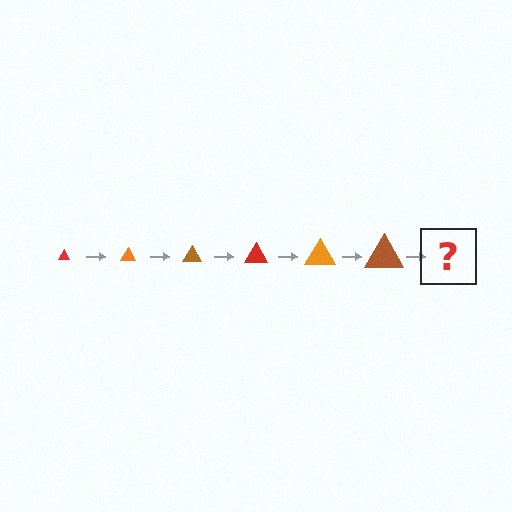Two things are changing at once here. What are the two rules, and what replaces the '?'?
The two rules are that the triangle grows larger each step and the color cycles through red, orange, and brown. The '?' should be a red triangle, larger than the previous one.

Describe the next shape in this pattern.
It should be a red triangle, larger than the previous one.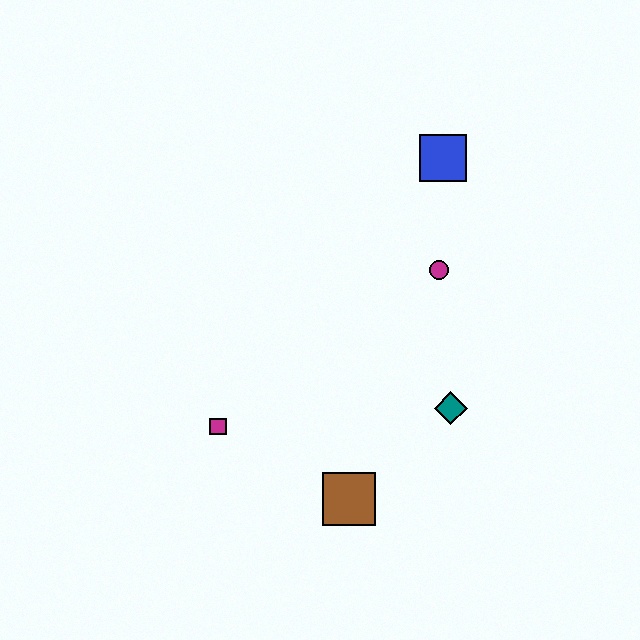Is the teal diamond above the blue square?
No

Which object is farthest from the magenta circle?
The magenta square is farthest from the magenta circle.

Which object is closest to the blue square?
The magenta circle is closest to the blue square.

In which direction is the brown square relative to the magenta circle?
The brown square is below the magenta circle.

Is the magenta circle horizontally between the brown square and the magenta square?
No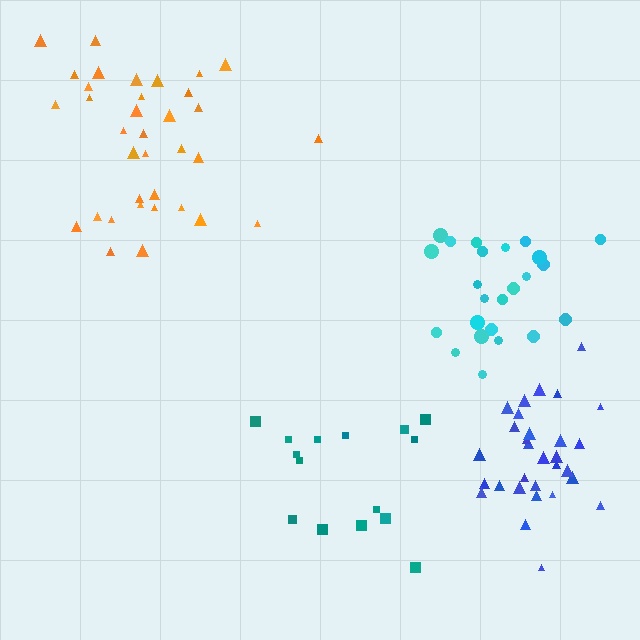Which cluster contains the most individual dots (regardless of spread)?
Orange (35).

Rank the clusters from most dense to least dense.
blue, cyan, orange, teal.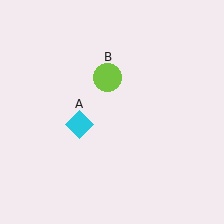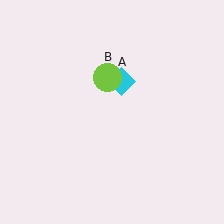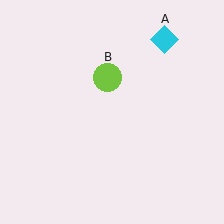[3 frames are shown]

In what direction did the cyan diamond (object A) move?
The cyan diamond (object A) moved up and to the right.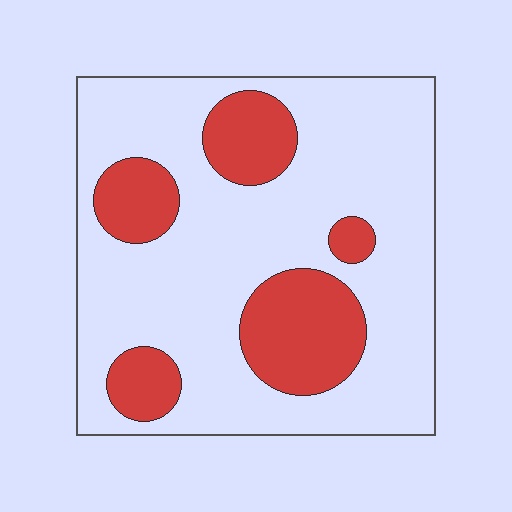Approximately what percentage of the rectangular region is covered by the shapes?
Approximately 25%.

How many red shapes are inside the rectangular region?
5.